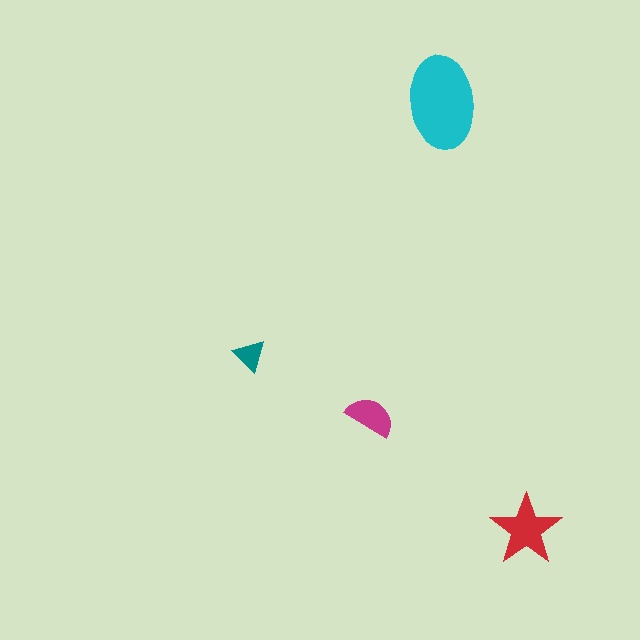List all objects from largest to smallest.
The cyan ellipse, the red star, the magenta semicircle, the teal triangle.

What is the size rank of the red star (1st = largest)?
2nd.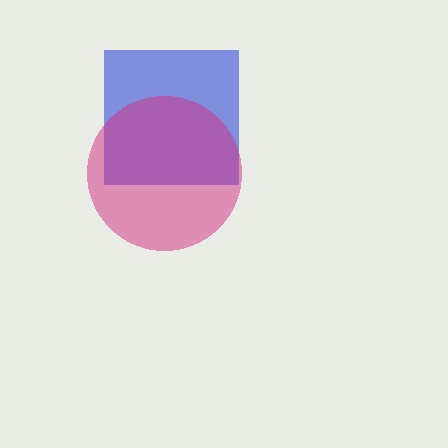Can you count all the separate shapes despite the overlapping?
Yes, there are 2 separate shapes.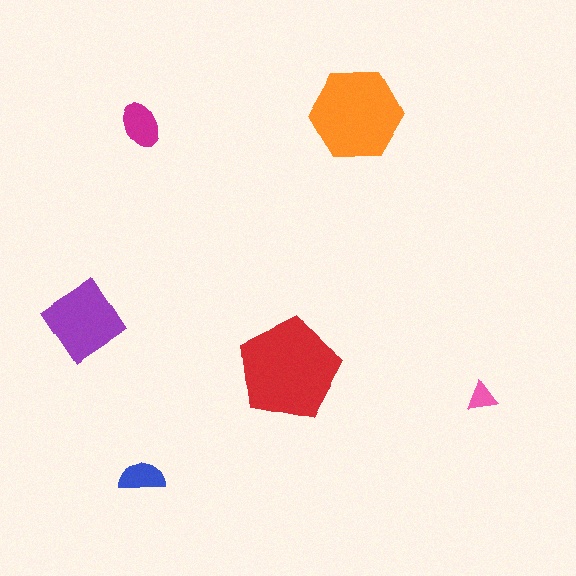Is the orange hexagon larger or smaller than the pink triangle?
Larger.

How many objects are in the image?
There are 6 objects in the image.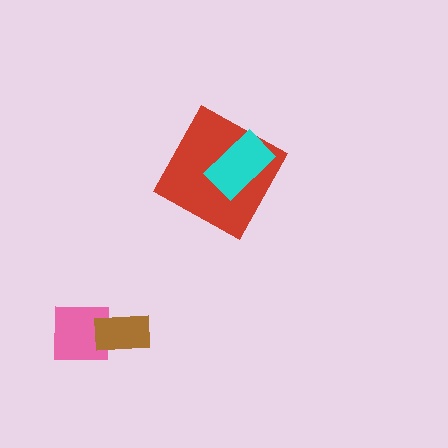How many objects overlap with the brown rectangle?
1 object overlaps with the brown rectangle.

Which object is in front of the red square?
The cyan rectangle is in front of the red square.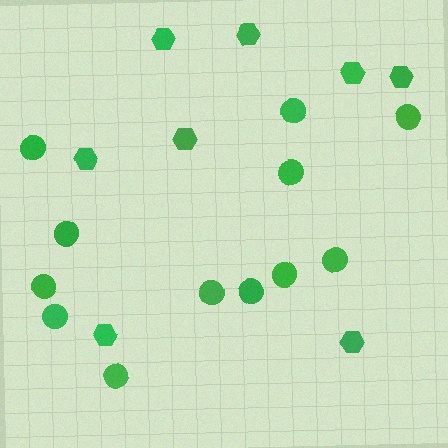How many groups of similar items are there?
There are 2 groups: one group of hexagons (8) and one group of circles (12).